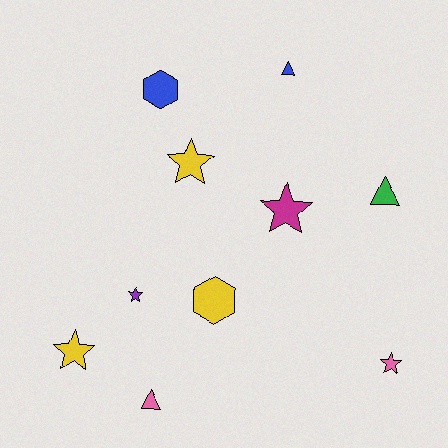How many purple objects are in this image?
There is 1 purple object.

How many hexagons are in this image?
There are 2 hexagons.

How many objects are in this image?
There are 10 objects.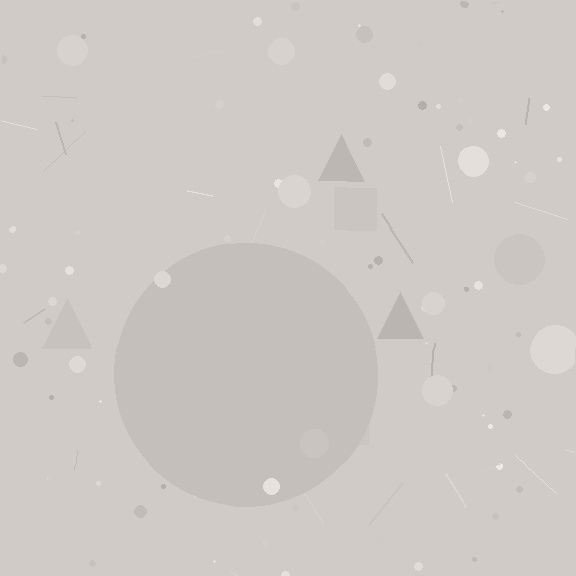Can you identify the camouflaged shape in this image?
The camouflaged shape is a circle.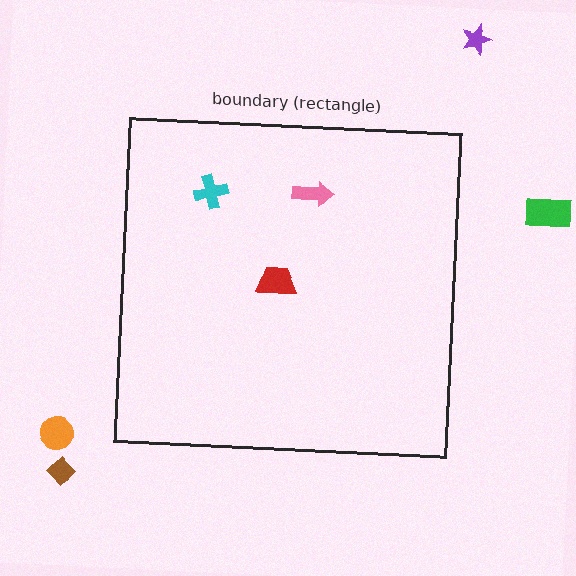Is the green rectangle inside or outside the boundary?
Outside.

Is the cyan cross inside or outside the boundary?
Inside.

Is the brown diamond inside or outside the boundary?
Outside.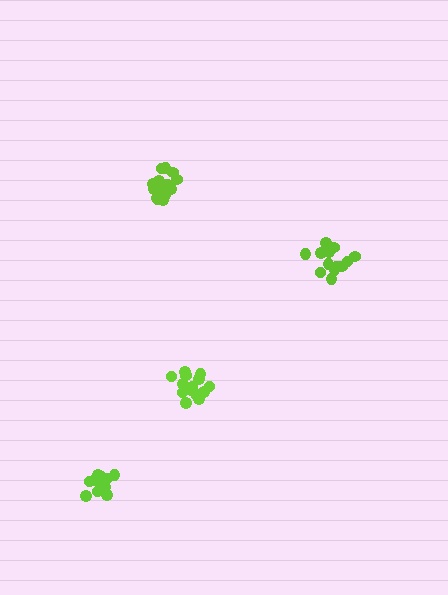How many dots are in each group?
Group 1: 18 dots, Group 2: 13 dots, Group 3: 14 dots, Group 4: 15 dots (60 total).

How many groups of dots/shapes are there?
There are 4 groups.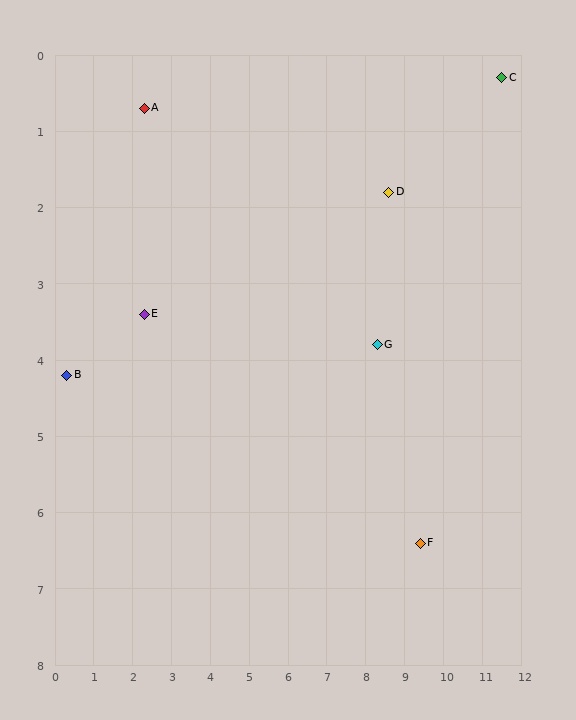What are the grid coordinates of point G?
Point G is at approximately (8.3, 3.8).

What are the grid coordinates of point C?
Point C is at approximately (11.5, 0.3).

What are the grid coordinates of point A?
Point A is at approximately (2.3, 0.7).